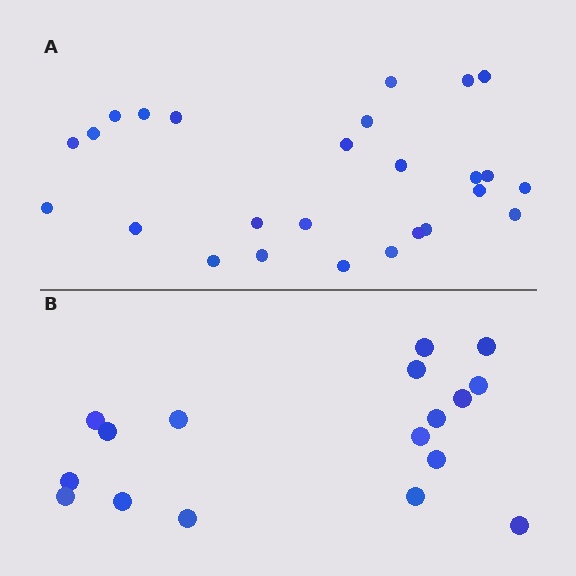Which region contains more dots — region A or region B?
Region A (the top region) has more dots.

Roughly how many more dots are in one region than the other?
Region A has roughly 8 or so more dots than region B.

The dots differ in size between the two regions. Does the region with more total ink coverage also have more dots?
No. Region B has more total ink coverage because its dots are larger, but region A actually contains more individual dots. Total area can be misleading — the number of items is what matters here.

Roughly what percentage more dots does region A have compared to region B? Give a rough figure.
About 55% more.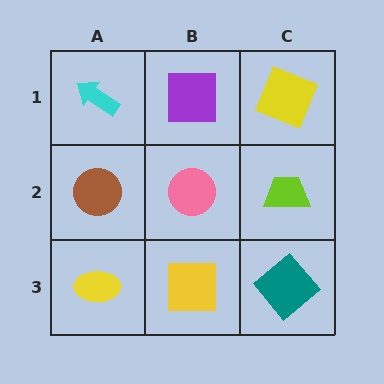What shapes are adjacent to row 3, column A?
A brown circle (row 2, column A), a yellow square (row 3, column B).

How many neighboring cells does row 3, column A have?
2.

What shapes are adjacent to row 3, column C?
A lime trapezoid (row 2, column C), a yellow square (row 3, column B).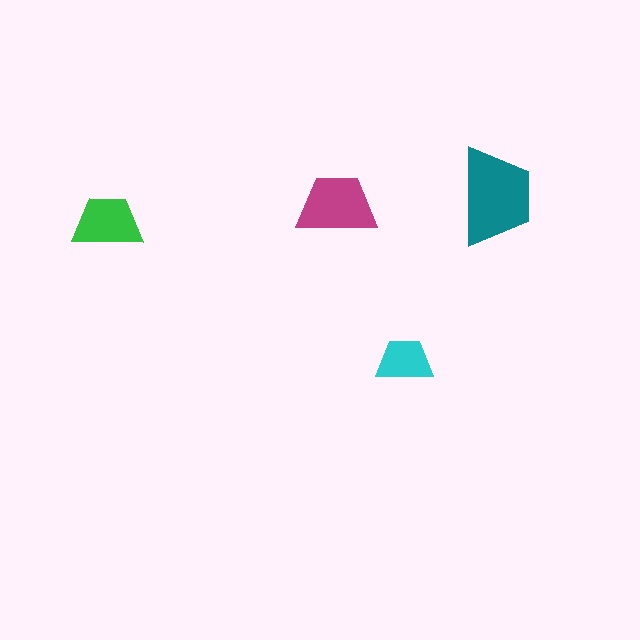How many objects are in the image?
There are 4 objects in the image.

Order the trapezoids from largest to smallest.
the teal one, the magenta one, the green one, the cyan one.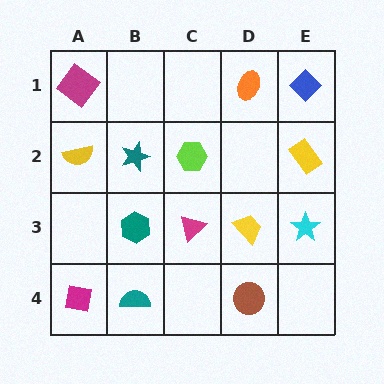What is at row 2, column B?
A teal star.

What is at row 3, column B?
A teal hexagon.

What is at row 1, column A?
A magenta diamond.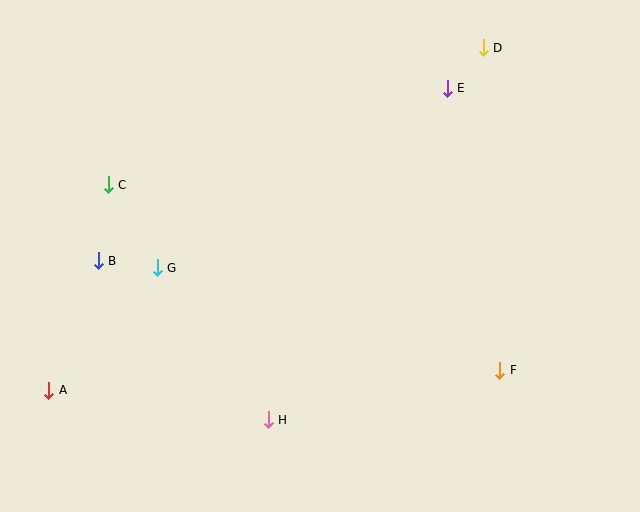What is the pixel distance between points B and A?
The distance between B and A is 138 pixels.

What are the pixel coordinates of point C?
Point C is at (108, 185).